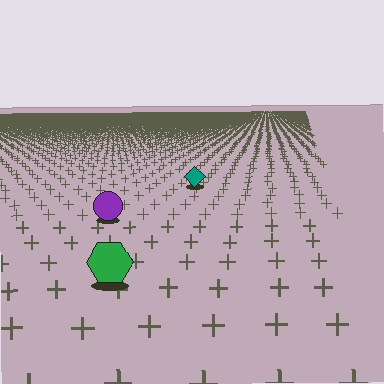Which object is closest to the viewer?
The green hexagon is closest. The texture marks near it are larger and more spread out.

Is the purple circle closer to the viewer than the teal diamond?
Yes. The purple circle is closer — you can tell from the texture gradient: the ground texture is coarser near it.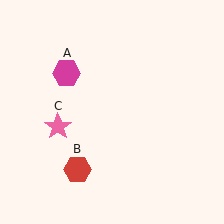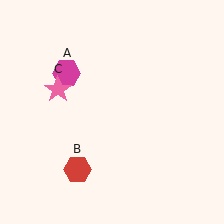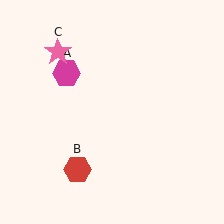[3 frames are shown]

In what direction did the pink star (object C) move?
The pink star (object C) moved up.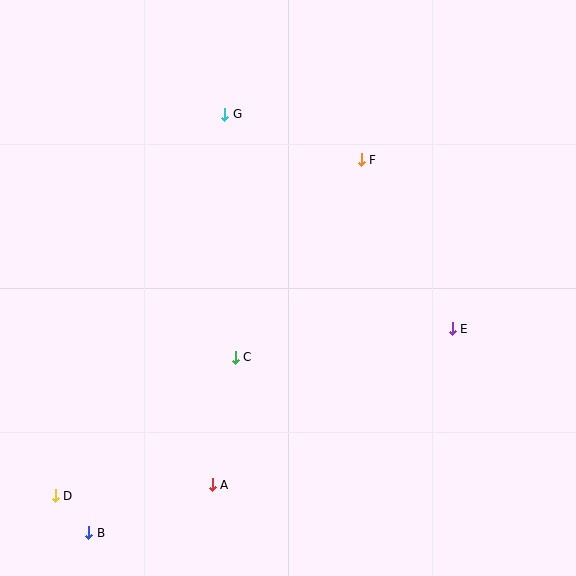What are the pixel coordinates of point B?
Point B is at (89, 533).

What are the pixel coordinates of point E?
Point E is at (452, 329).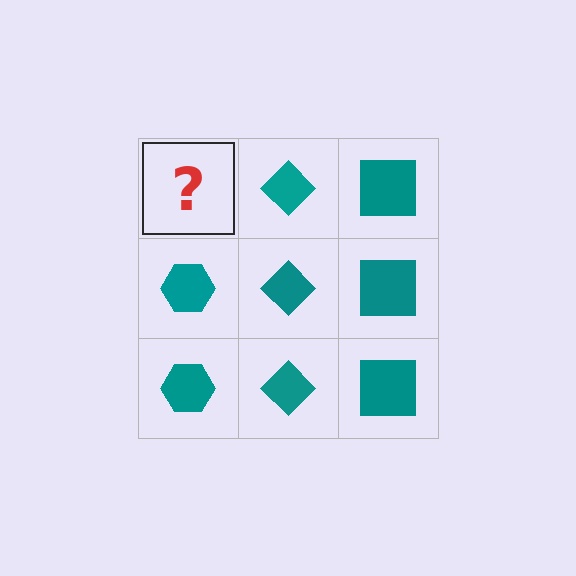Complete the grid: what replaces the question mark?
The question mark should be replaced with a teal hexagon.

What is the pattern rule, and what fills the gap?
The rule is that each column has a consistent shape. The gap should be filled with a teal hexagon.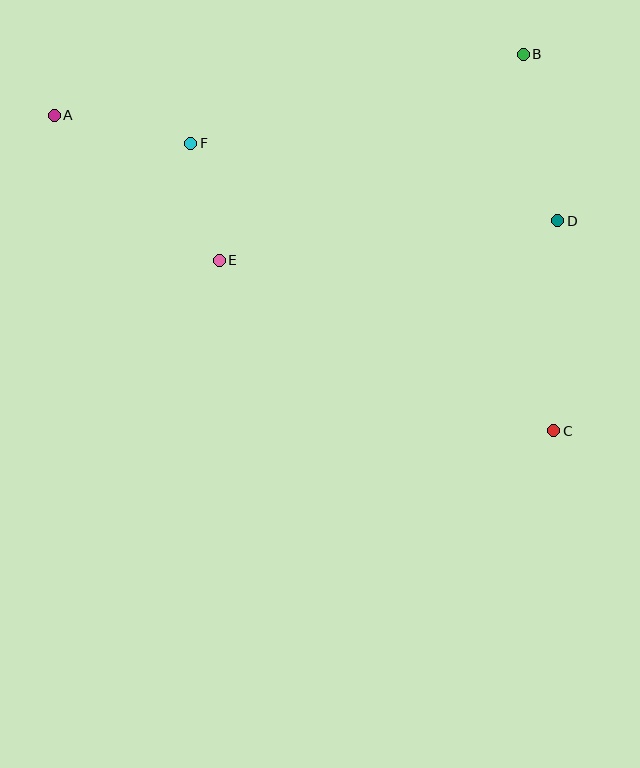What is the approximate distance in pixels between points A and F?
The distance between A and F is approximately 139 pixels.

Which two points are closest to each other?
Points E and F are closest to each other.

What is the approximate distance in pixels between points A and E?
The distance between A and E is approximately 220 pixels.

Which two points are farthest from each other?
Points A and C are farthest from each other.